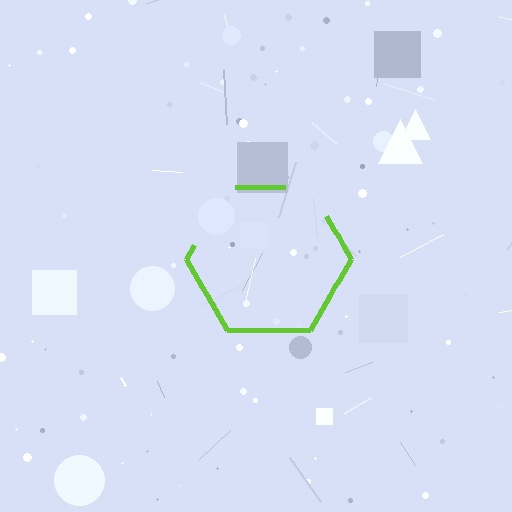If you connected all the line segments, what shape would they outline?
They would outline a hexagon.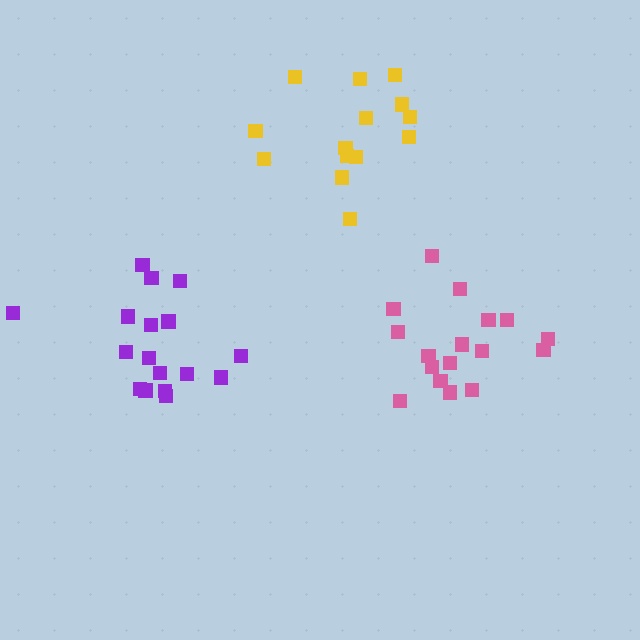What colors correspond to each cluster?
The clusters are colored: purple, yellow, pink.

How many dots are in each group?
Group 1: 17 dots, Group 2: 14 dots, Group 3: 17 dots (48 total).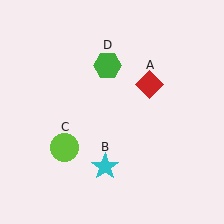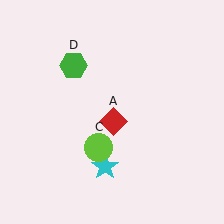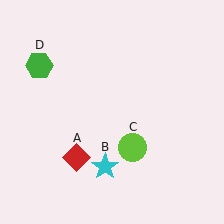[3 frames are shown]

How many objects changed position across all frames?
3 objects changed position: red diamond (object A), lime circle (object C), green hexagon (object D).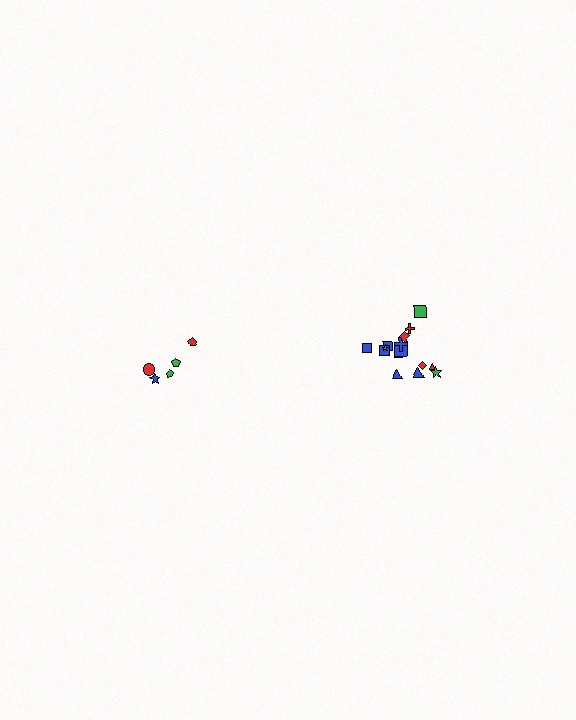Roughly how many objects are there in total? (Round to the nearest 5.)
Roughly 20 objects in total.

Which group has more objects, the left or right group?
The right group.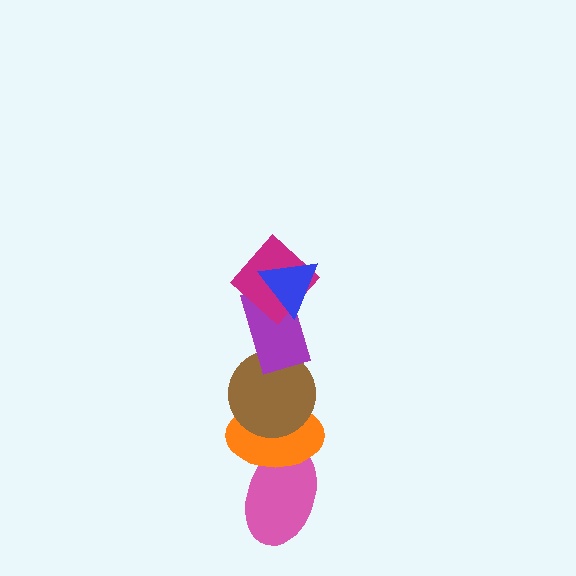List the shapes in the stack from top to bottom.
From top to bottom: the blue triangle, the magenta diamond, the purple rectangle, the brown circle, the orange ellipse, the pink ellipse.